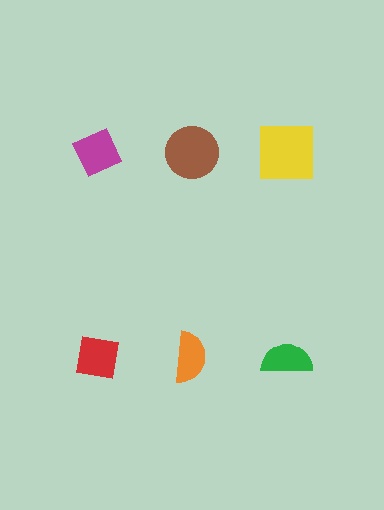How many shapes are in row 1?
3 shapes.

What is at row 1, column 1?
A magenta diamond.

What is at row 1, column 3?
A yellow square.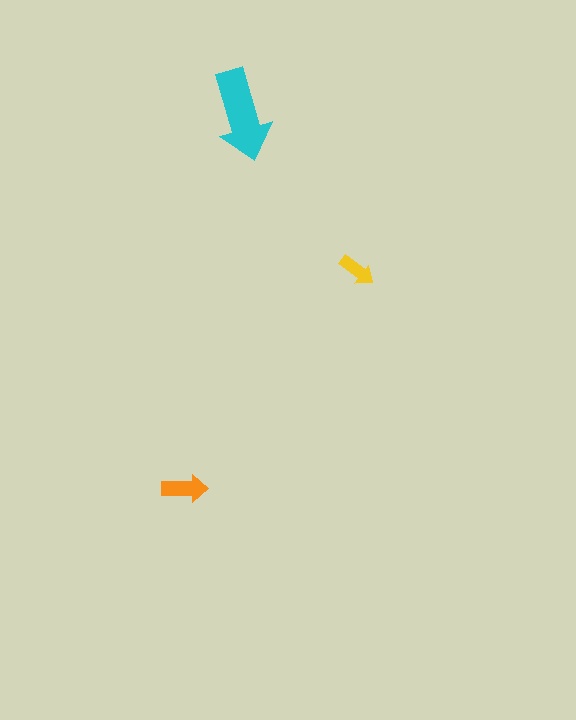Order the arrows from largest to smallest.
the cyan one, the orange one, the yellow one.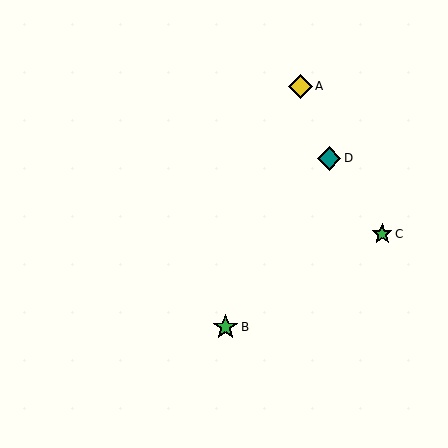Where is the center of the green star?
The center of the green star is at (225, 327).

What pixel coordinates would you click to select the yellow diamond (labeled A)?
Click at (300, 86) to select the yellow diamond A.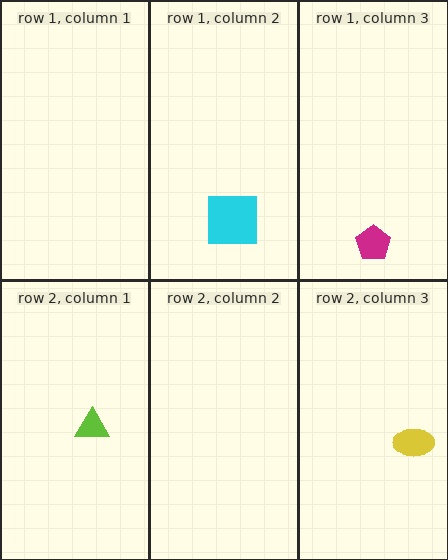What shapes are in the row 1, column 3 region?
The magenta pentagon.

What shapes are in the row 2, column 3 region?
The yellow ellipse.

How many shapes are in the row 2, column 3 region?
1.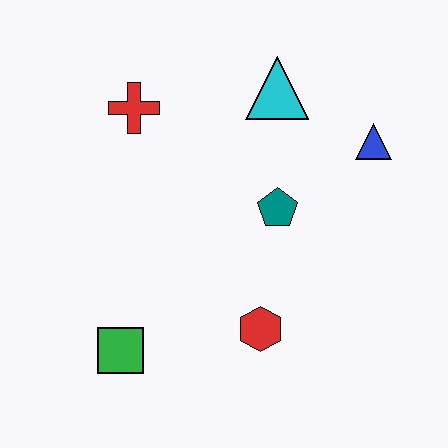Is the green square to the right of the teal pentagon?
No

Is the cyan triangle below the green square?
No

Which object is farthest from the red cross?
The red hexagon is farthest from the red cross.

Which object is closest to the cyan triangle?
The blue triangle is closest to the cyan triangle.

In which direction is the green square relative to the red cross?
The green square is below the red cross.